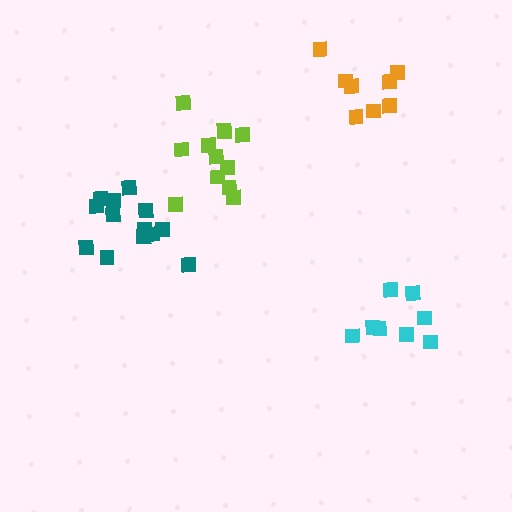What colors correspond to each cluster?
The clusters are colored: teal, orange, cyan, lime.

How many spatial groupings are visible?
There are 4 spatial groupings.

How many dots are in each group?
Group 1: 13 dots, Group 2: 8 dots, Group 3: 8 dots, Group 4: 12 dots (41 total).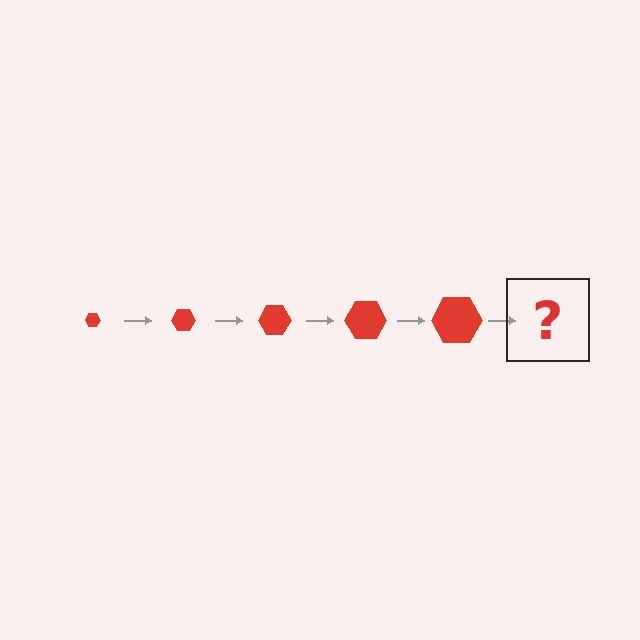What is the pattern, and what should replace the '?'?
The pattern is that the hexagon gets progressively larger each step. The '?' should be a red hexagon, larger than the previous one.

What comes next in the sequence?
The next element should be a red hexagon, larger than the previous one.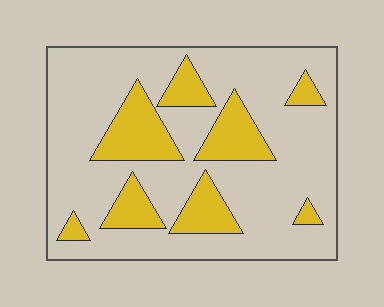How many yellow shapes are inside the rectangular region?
8.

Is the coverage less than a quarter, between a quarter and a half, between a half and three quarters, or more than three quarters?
Less than a quarter.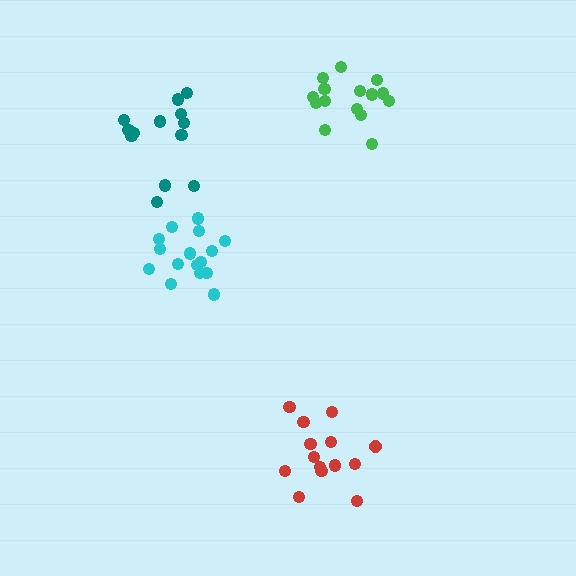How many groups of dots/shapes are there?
There are 4 groups.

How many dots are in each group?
Group 1: 13 dots, Group 2: 15 dots, Group 3: 16 dots, Group 4: 14 dots (58 total).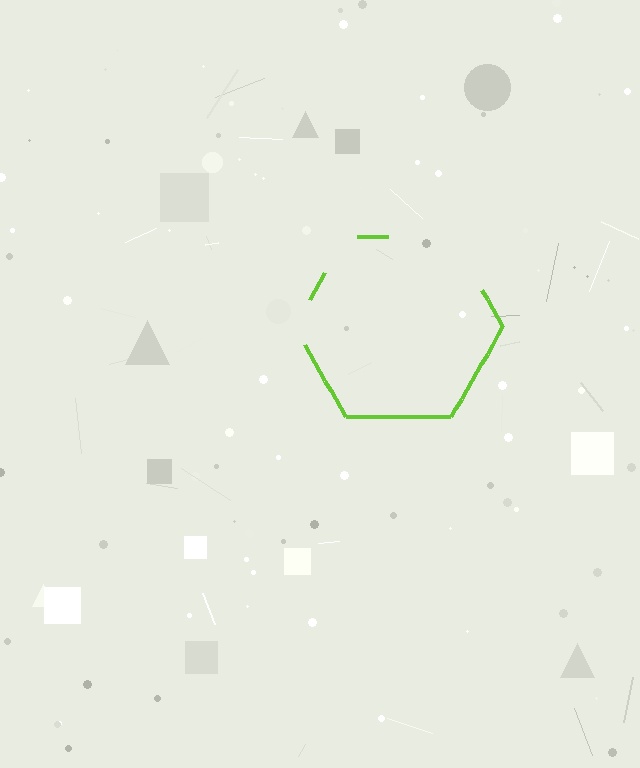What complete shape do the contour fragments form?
The contour fragments form a hexagon.